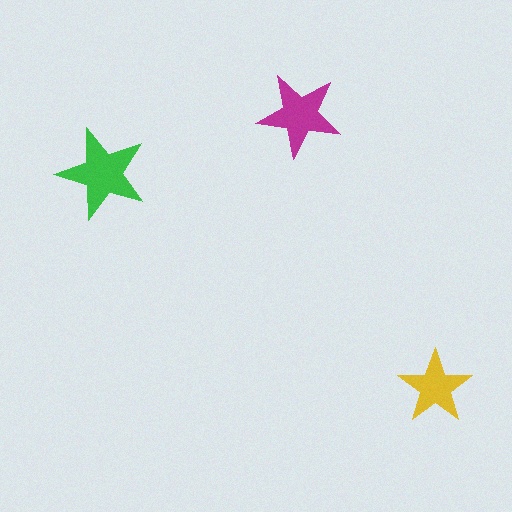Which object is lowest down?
The yellow star is bottommost.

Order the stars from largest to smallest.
the green one, the magenta one, the yellow one.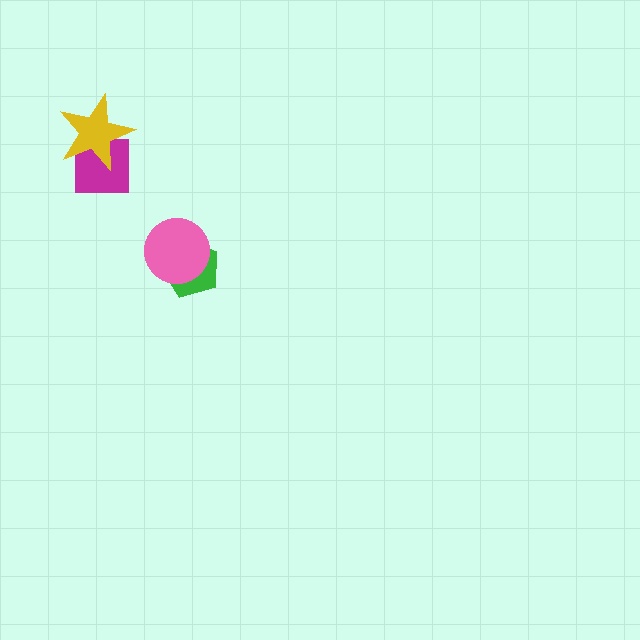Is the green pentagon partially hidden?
Yes, it is partially covered by another shape.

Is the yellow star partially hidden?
No, no other shape covers it.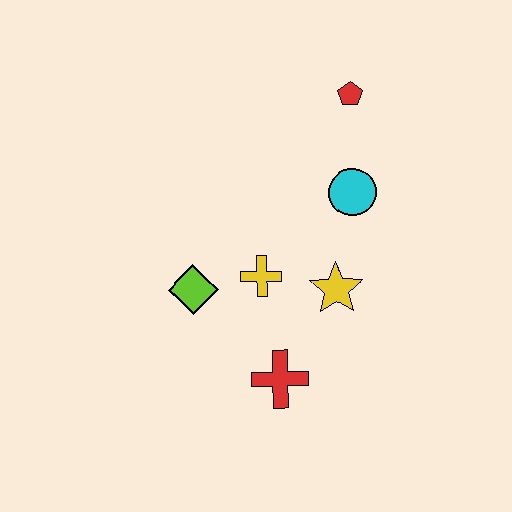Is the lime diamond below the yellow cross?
Yes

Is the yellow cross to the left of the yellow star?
Yes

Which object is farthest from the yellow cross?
The red pentagon is farthest from the yellow cross.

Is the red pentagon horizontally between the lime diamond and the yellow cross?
No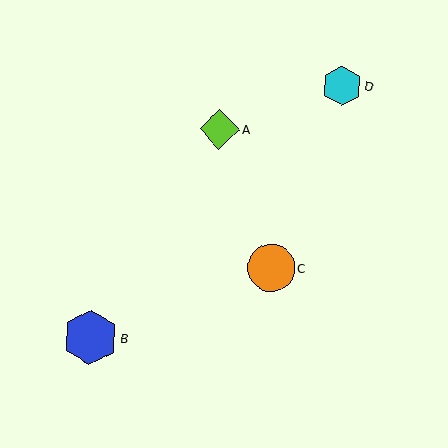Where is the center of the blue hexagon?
The center of the blue hexagon is at (90, 337).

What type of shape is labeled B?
Shape B is a blue hexagon.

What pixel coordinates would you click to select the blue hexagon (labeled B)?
Click at (90, 337) to select the blue hexagon B.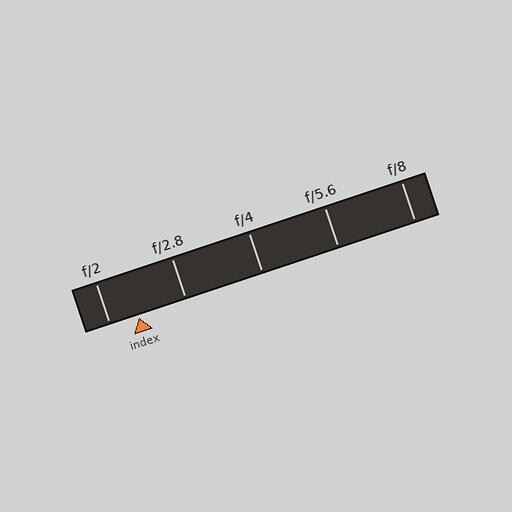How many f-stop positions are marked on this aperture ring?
There are 5 f-stop positions marked.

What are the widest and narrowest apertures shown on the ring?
The widest aperture shown is f/2 and the narrowest is f/8.